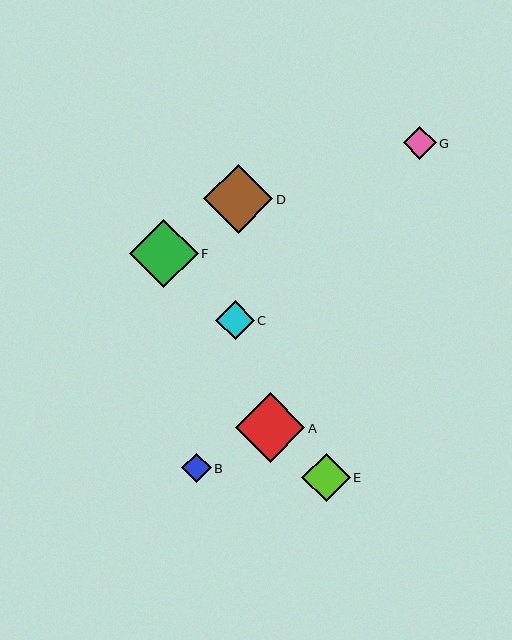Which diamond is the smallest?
Diamond B is the smallest with a size of approximately 29 pixels.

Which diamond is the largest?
Diamond A is the largest with a size of approximately 70 pixels.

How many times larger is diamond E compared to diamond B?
Diamond E is approximately 1.6 times the size of diamond B.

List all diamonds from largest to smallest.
From largest to smallest: A, D, F, E, C, G, B.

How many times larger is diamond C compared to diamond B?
Diamond C is approximately 1.3 times the size of diamond B.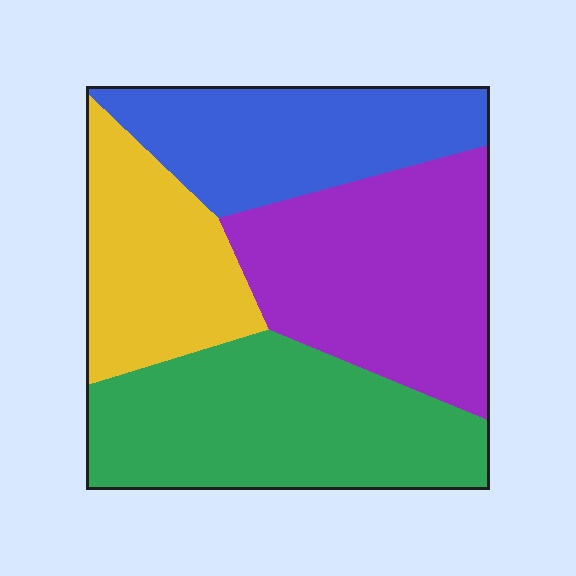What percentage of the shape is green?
Green takes up about one third (1/3) of the shape.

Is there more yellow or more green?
Green.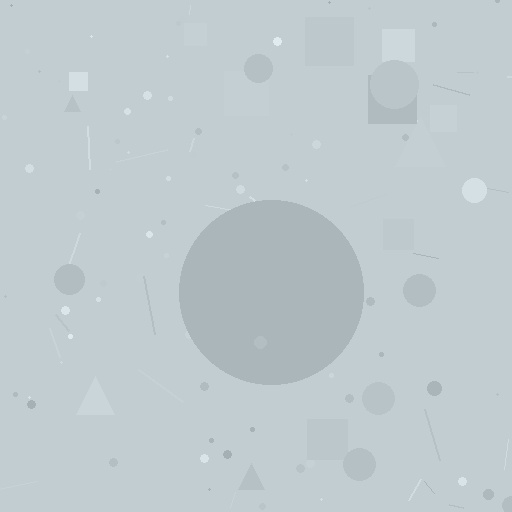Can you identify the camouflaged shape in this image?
The camouflaged shape is a circle.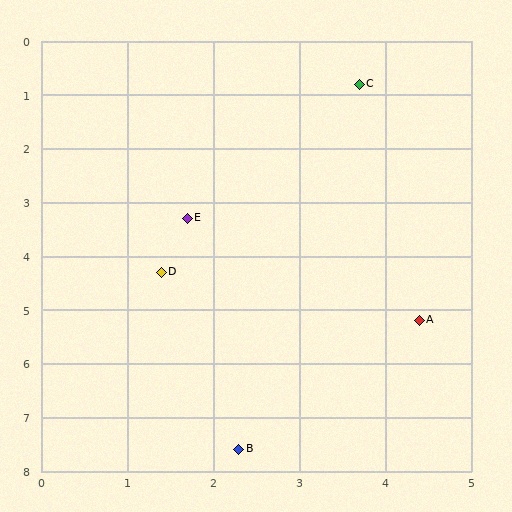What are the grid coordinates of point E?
Point E is at approximately (1.7, 3.3).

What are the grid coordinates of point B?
Point B is at approximately (2.3, 7.6).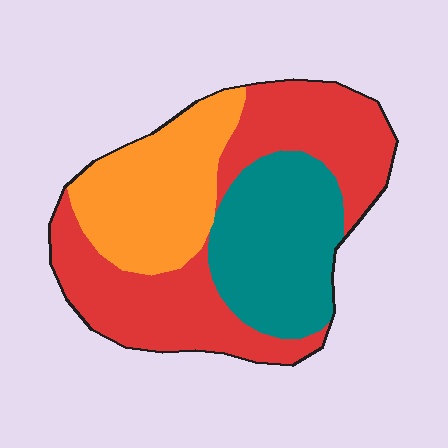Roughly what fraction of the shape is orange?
Orange takes up about one quarter (1/4) of the shape.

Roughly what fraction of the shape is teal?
Teal takes up between a sixth and a third of the shape.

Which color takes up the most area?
Red, at roughly 45%.